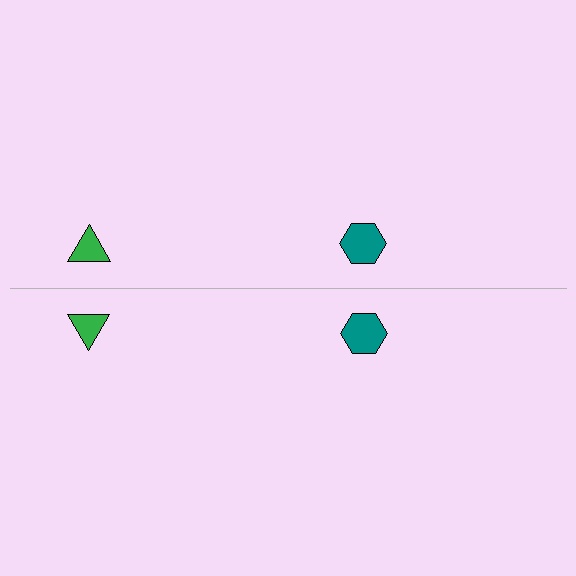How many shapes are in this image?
There are 4 shapes in this image.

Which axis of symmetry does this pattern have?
The pattern has a horizontal axis of symmetry running through the center of the image.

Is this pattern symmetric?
Yes, this pattern has bilateral (reflection) symmetry.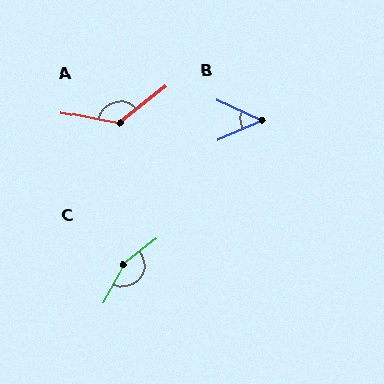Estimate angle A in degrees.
Approximately 131 degrees.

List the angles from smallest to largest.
B (48°), A (131°), C (156°).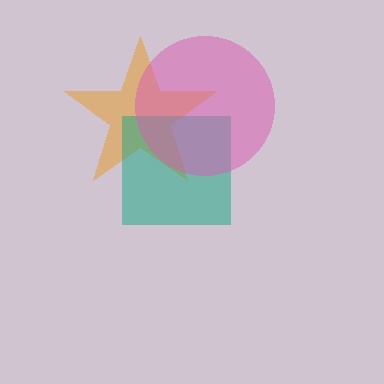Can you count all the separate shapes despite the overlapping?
Yes, there are 3 separate shapes.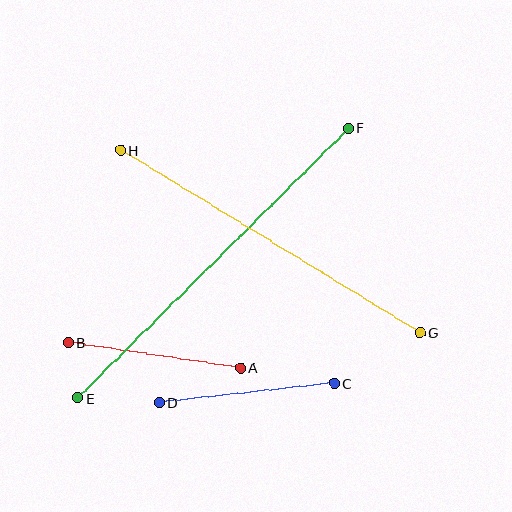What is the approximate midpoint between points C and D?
The midpoint is at approximately (247, 393) pixels.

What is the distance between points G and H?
The distance is approximately 350 pixels.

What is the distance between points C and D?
The distance is approximately 176 pixels.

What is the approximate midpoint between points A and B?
The midpoint is at approximately (155, 355) pixels.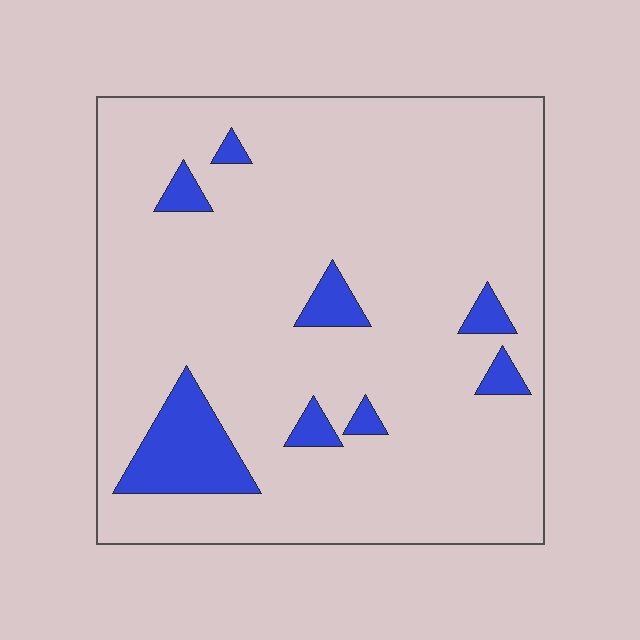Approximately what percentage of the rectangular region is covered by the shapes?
Approximately 10%.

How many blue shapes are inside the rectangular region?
8.